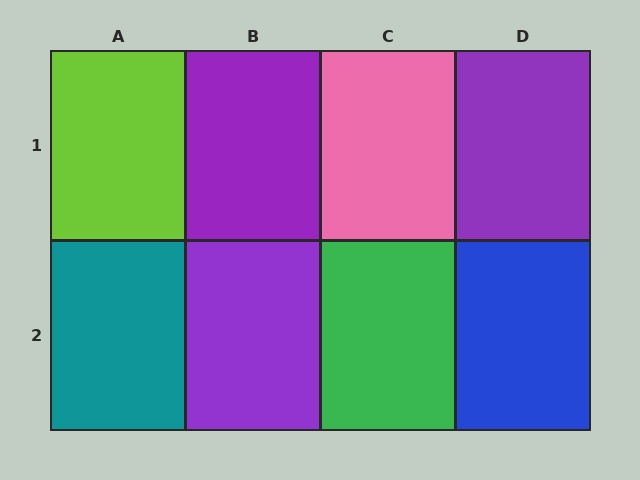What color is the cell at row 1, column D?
Purple.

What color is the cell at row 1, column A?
Lime.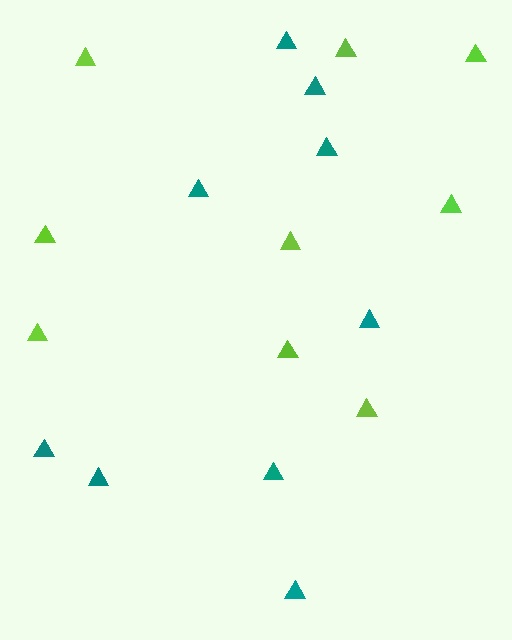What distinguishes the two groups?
There are 2 groups: one group of lime triangles (9) and one group of teal triangles (9).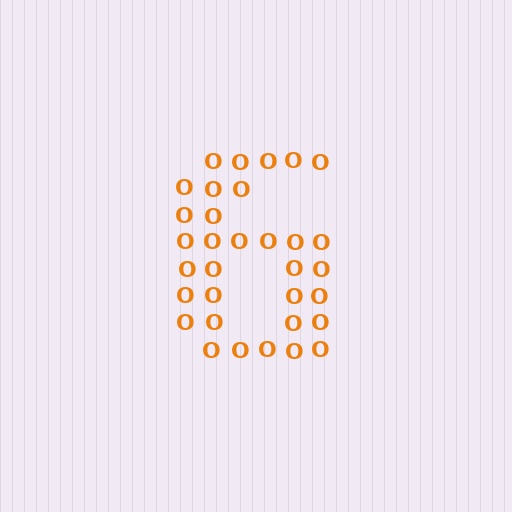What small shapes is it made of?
It is made of small letter O's.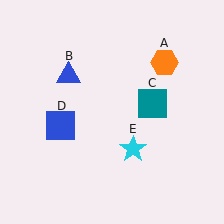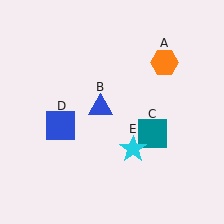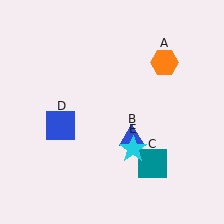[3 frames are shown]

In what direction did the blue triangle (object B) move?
The blue triangle (object B) moved down and to the right.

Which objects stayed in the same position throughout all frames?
Orange hexagon (object A) and blue square (object D) and cyan star (object E) remained stationary.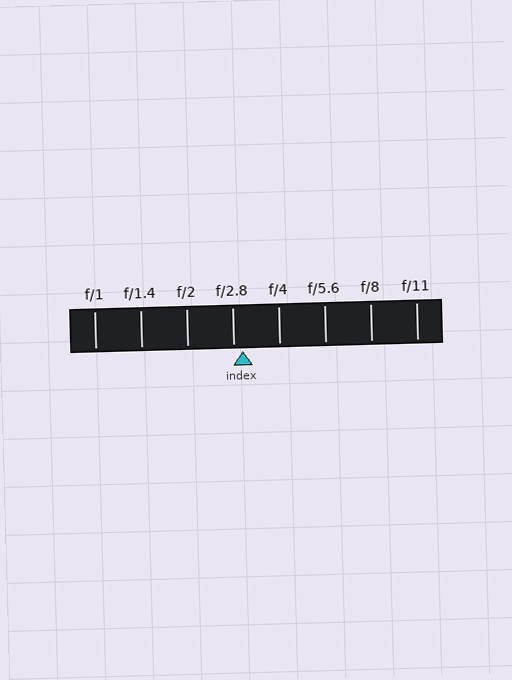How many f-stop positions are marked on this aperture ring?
There are 8 f-stop positions marked.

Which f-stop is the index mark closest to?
The index mark is closest to f/2.8.